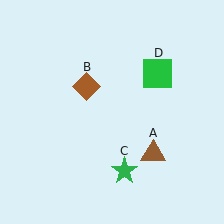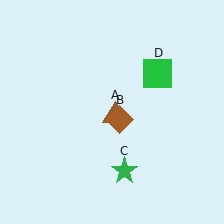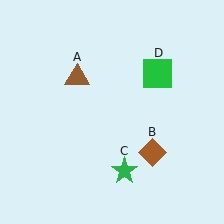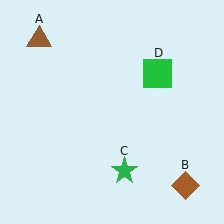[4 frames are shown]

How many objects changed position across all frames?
2 objects changed position: brown triangle (object A), brown diamond (object B).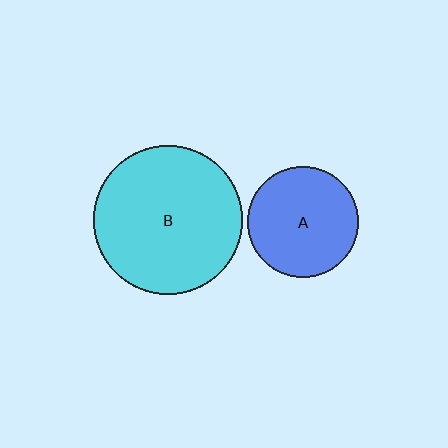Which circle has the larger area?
Circle B (cyan).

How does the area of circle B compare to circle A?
Approximately 1.8 times.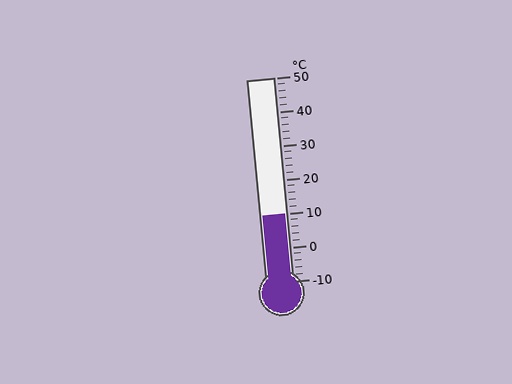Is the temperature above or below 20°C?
The temperature is below 20°C.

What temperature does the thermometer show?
The thermometer shows approximately 10°C.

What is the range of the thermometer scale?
The thermometer scale ranges from -10°C to 50°C.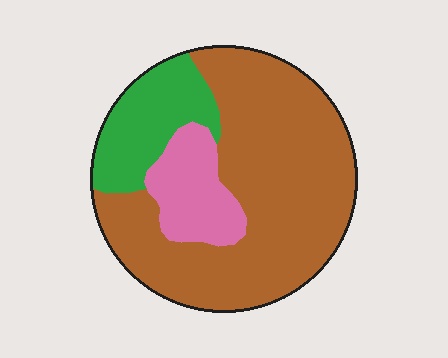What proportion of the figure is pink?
Pink takes up less than a quarter of the figure.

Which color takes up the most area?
Brown, at roughly 65%.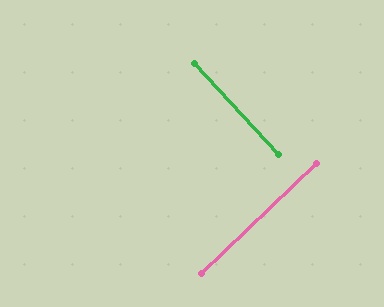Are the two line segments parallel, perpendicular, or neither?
Perpendicular — they meet at approximately 89°.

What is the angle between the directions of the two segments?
Approximately 89 degrees.